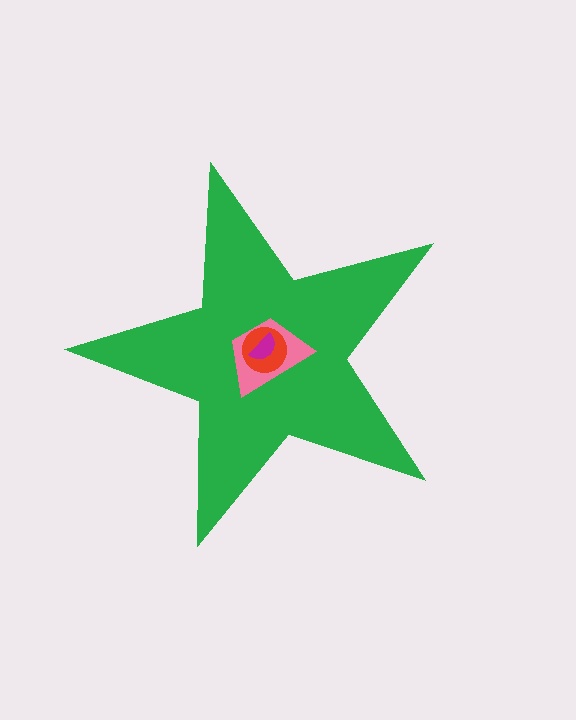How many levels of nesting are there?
4.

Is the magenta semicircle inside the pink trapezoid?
Yes.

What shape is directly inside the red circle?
The magenta semicircle.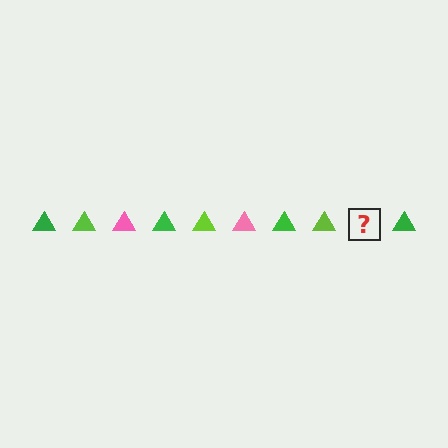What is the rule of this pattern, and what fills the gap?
The rule is that the pattern cycles through green, lime, pink triangles. The gap should be filled with a pink triangle.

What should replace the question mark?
The question mark should be replaced with a pink triangle.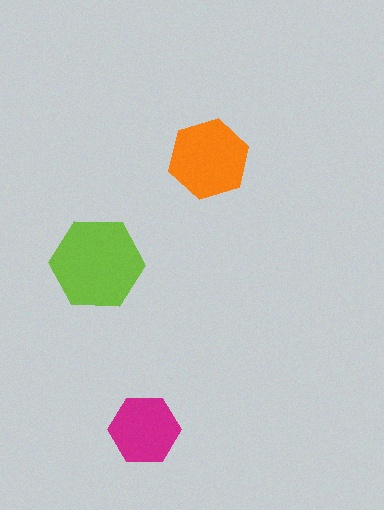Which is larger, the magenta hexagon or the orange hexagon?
The orange one.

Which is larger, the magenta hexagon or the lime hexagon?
The lime one.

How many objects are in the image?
There are 3 objects in the image.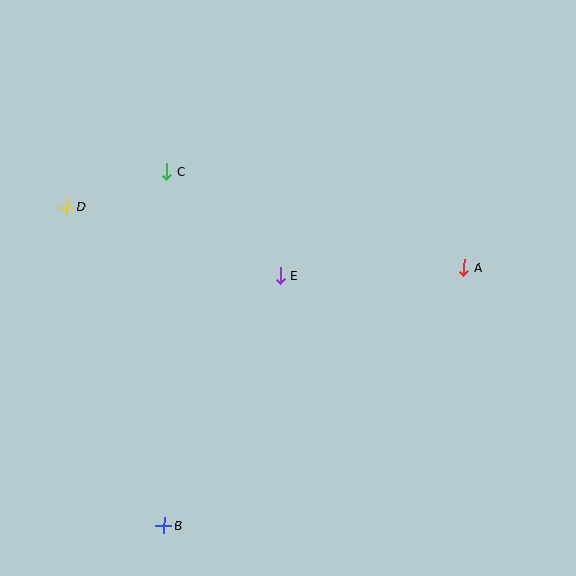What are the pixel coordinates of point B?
Point B is at (164, 525).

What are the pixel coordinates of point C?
Point C is at (167, 172).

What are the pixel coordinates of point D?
Point D is at (67, 207).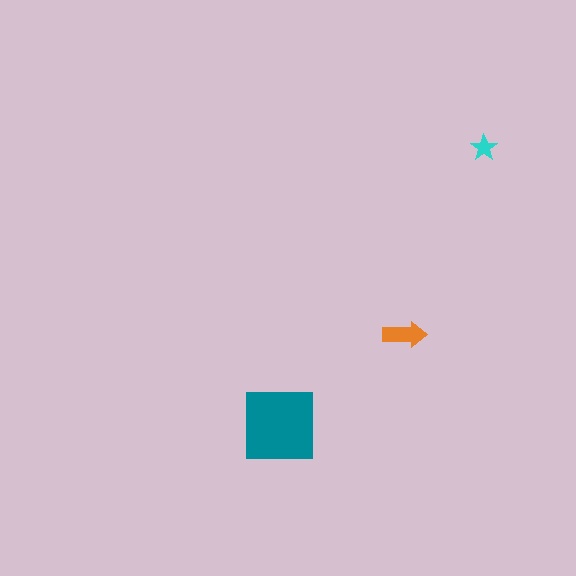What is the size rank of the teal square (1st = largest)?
1st.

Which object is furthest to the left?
The teal square is leftmost.